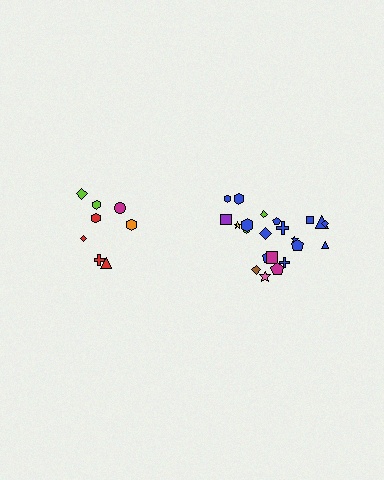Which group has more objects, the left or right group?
The right group.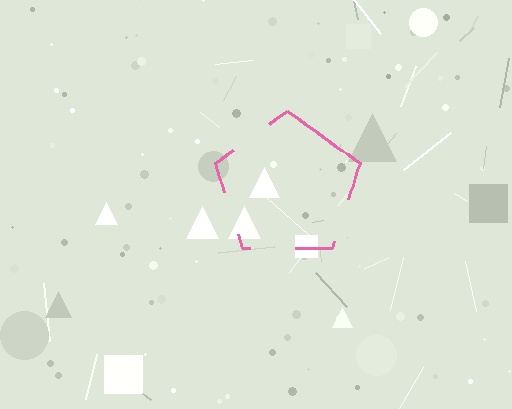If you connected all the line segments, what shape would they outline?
They would outline a pentagon.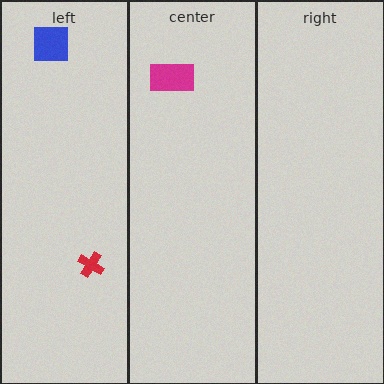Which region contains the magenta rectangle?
The center region.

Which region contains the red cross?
The left region.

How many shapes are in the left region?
2.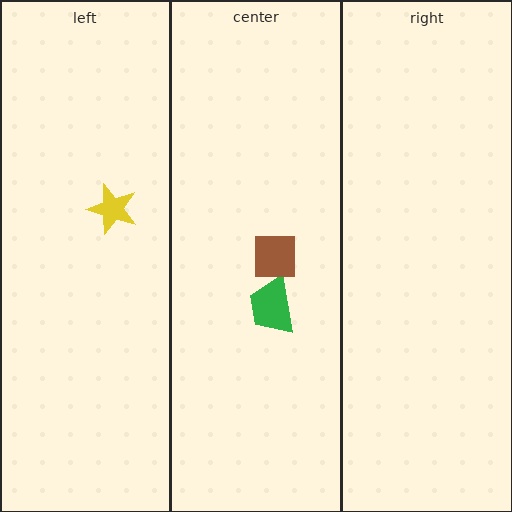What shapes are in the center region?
The green trapezoid, the brown square.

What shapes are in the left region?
The yellow star.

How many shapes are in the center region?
2.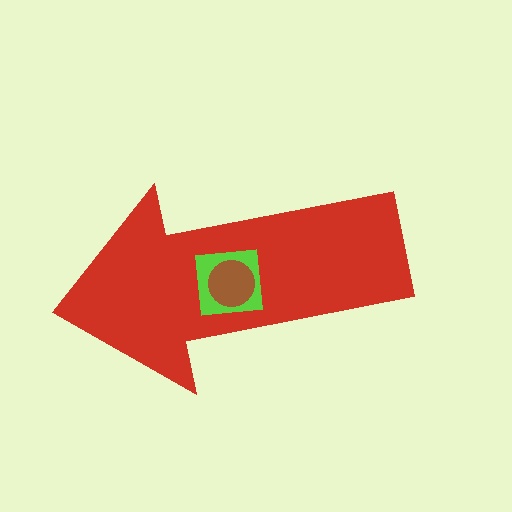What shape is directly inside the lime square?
The brown circle.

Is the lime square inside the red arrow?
Yes.